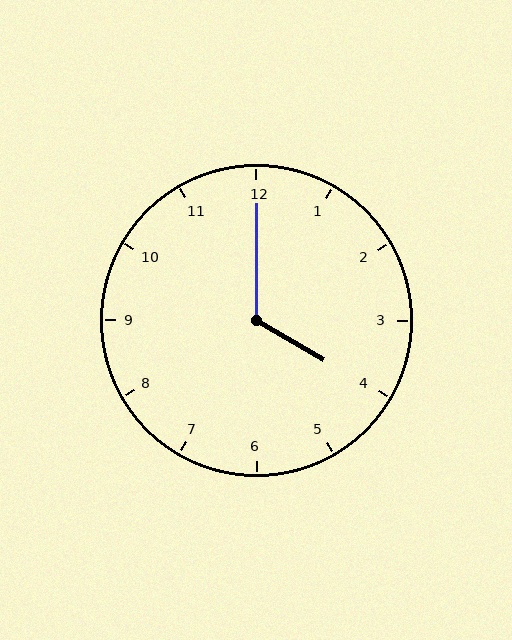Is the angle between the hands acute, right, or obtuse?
It is obtuse.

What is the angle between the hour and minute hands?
Approximately 120 degrees.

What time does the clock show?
4:00.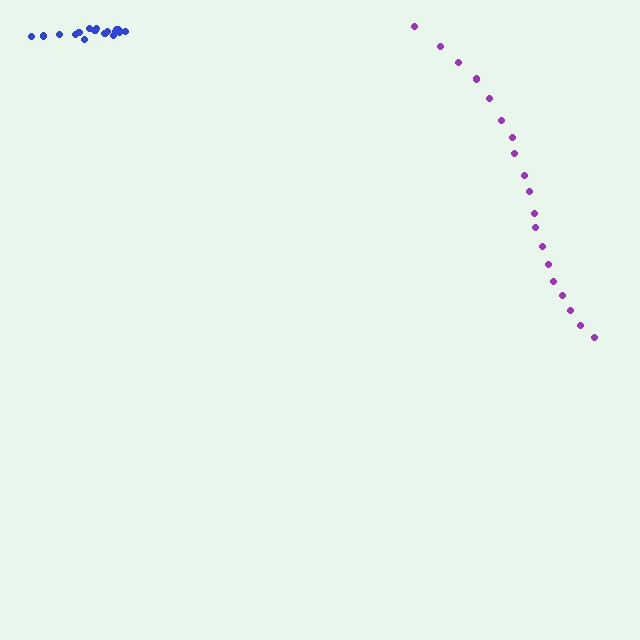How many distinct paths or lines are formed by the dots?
There are 2 distinct paths.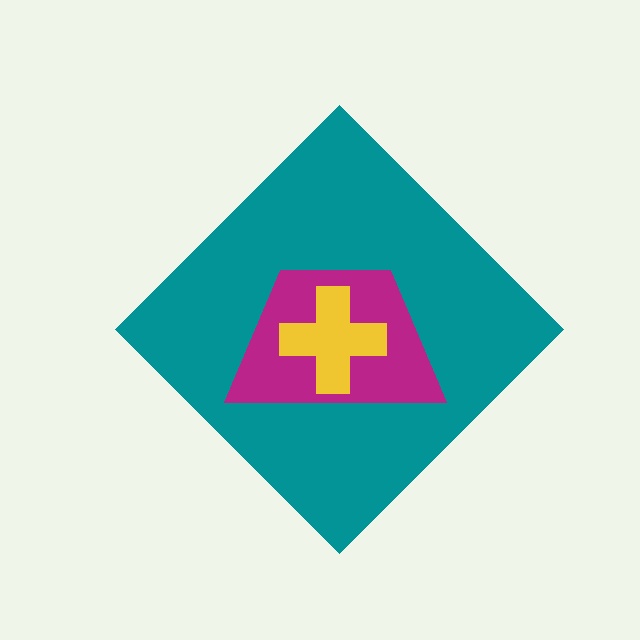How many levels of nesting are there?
3.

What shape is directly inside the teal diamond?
The magenta trapezoid.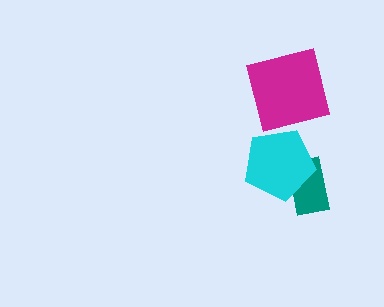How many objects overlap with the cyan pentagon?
1 object overlaps with the cyan pentagon.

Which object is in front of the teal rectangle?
The cyan pentagon is in front of the teal rectangle.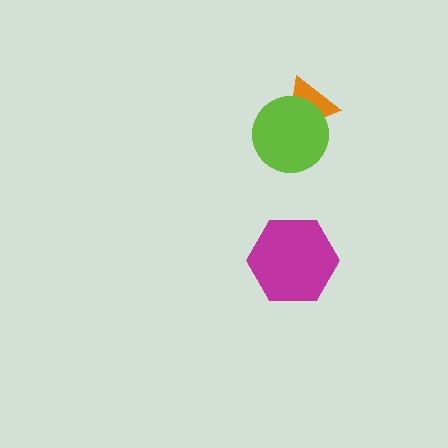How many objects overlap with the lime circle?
1 object overlaps with the lime circle.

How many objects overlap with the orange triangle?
1 object overlaps with the orange triangle.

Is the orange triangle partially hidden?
Yes, it is partially covered by another shape.